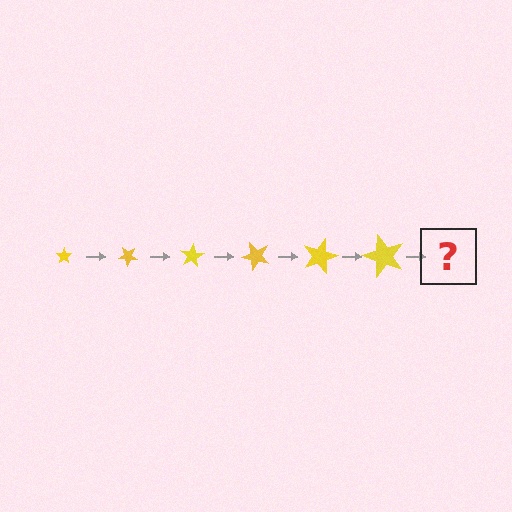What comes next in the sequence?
The next element should be a star, larger than the previous one and rotated 240 degrees from the start.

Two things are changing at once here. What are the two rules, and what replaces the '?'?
The two rules are that the star grows larger each step and it rotates 40 degrees each step. The '?' should be a star, larger than the previous one and rotated 240 degrees from the start.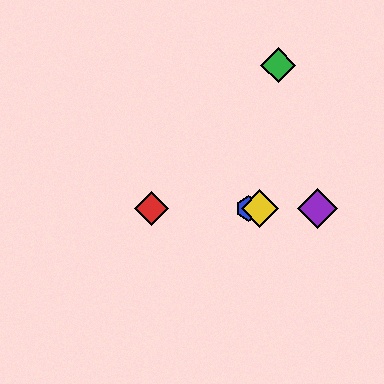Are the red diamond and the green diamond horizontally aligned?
No, the red diamond is at y≈208 and the green diamond is at y≈65.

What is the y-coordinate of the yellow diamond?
The yellow diamond is at y≈208.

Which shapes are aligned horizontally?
The red diamond, the blue hexagon, the yellow diamond, the purple diamond are aligned horizontally.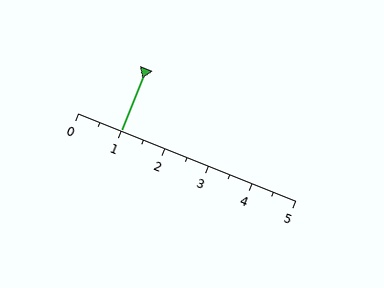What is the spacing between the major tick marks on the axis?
The major ticks are spaced 1 apart.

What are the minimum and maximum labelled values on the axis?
The axis runs from 0 to 5.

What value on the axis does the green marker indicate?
The marker indicates approximately 1.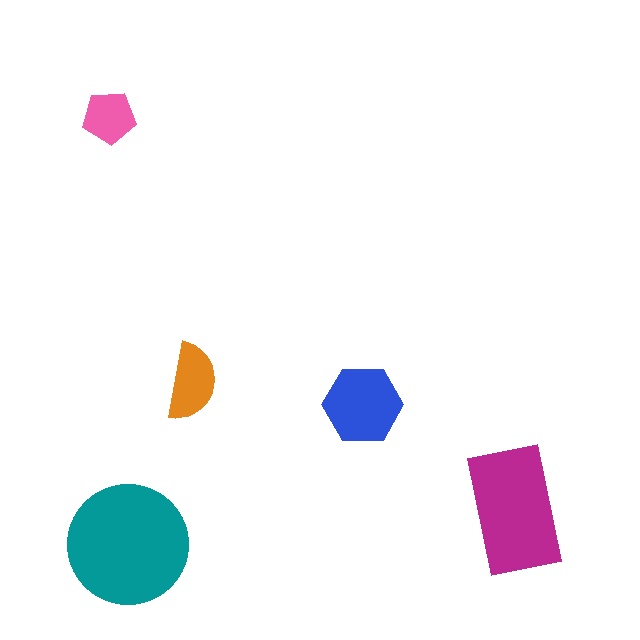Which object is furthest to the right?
The magenta rectangle is rightmost.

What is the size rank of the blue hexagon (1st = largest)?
3rd.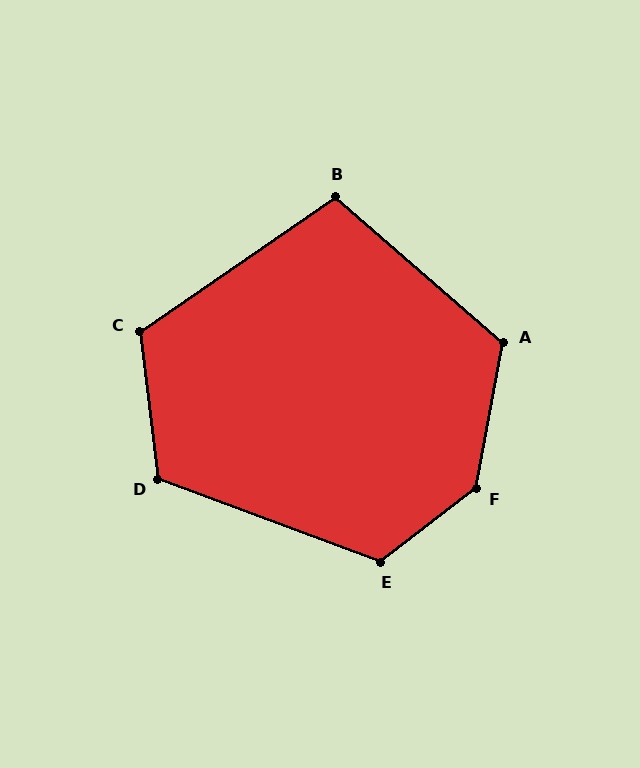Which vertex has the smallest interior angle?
B, at approximately 104 degrees.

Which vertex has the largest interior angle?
F, at approximately 138 degrees.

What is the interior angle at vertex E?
Approximately 122 degrees (obtuse).